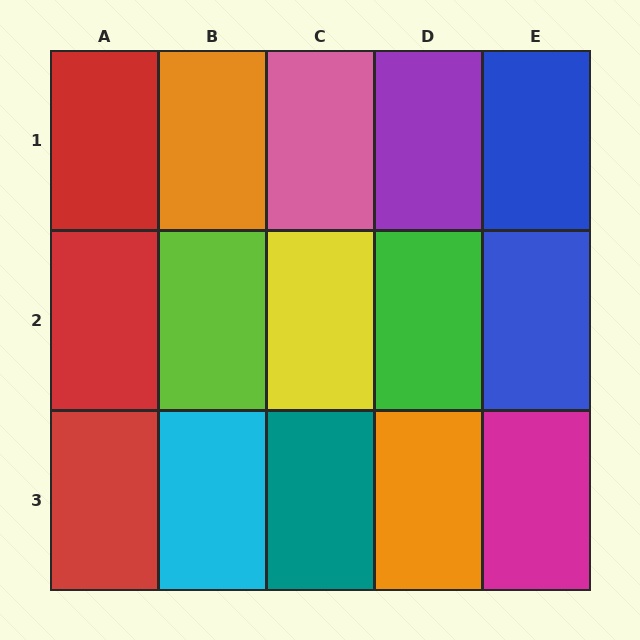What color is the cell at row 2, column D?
Green.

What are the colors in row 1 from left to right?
Red, orange, pink, purple, blue.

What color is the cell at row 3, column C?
Teal.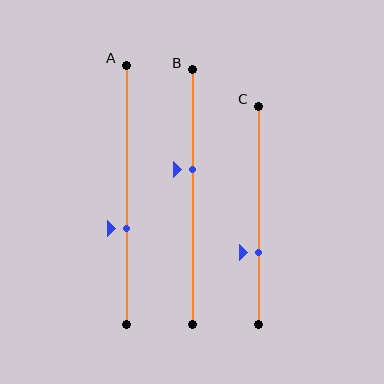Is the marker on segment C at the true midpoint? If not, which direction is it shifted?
No, the marker on segment C is shifted downward by about 17% of the segment length.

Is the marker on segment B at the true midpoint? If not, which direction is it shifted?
No, the marker on segment B is shifted upward by about 11% of the segment length.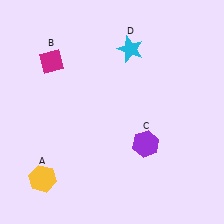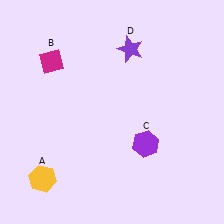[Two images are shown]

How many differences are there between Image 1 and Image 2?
There is 1 difference between the two images.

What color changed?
The star (D) changed from cyan in Image 1 to purple in Image 2.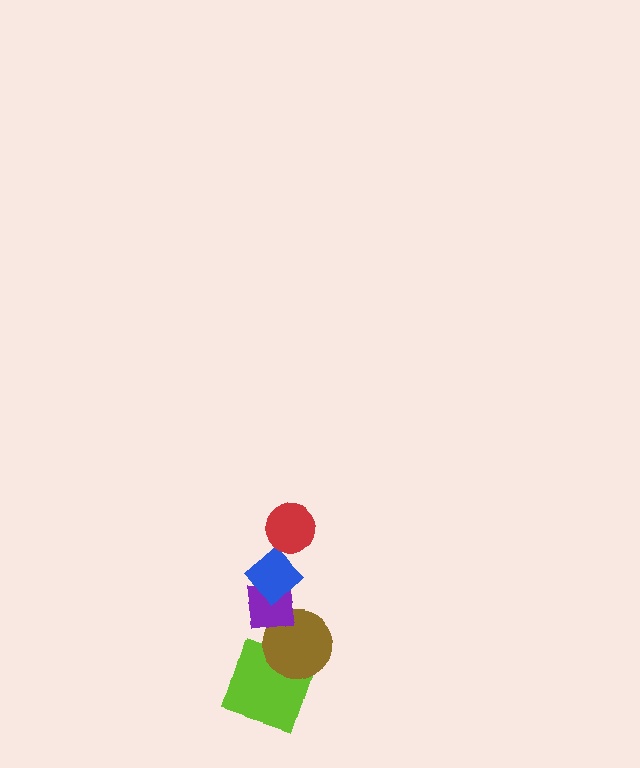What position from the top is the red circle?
The red circle is 1st from the top.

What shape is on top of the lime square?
The brown circle is on top of the lime square.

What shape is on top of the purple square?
The blue diamond is on top of the purple square.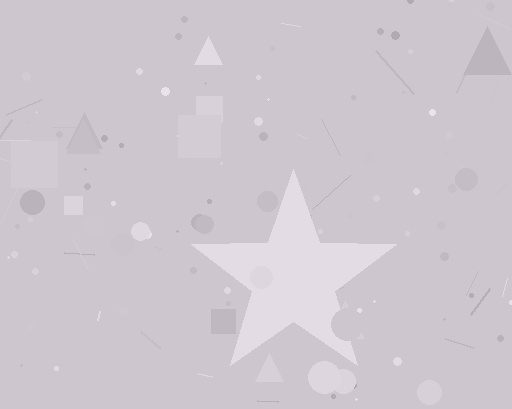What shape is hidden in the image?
A star is hidden in the image.